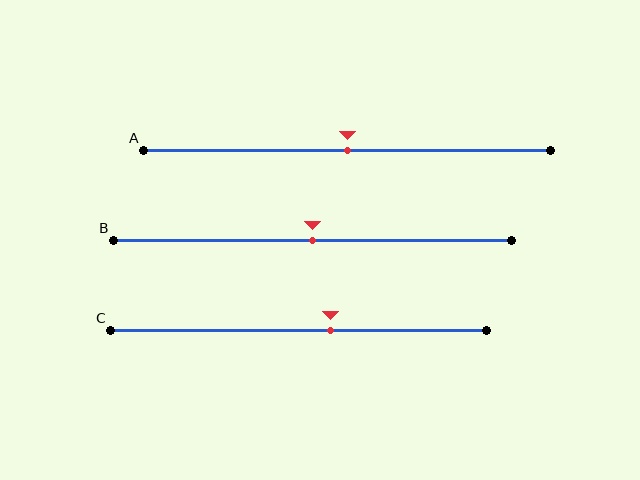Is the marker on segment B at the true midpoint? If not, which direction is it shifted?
Yes, the marker on segment B is at the true midpoint.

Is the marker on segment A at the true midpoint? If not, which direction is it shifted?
Yes, the marker on segment A is at the true midpoint.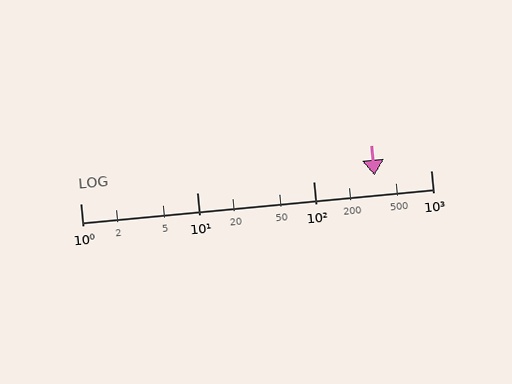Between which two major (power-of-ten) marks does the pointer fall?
The pointer is between 100 and 1000.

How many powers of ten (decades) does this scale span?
The scale spans 3 decades, from 1 to 1000.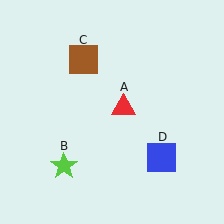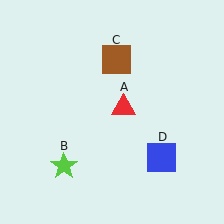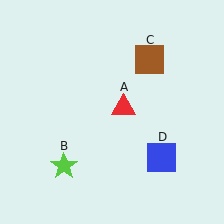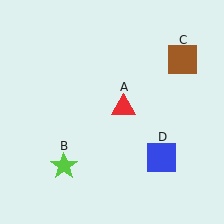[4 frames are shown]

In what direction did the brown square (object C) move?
The brown square (object C) moved right.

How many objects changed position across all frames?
1 object changed position: brown square (object C).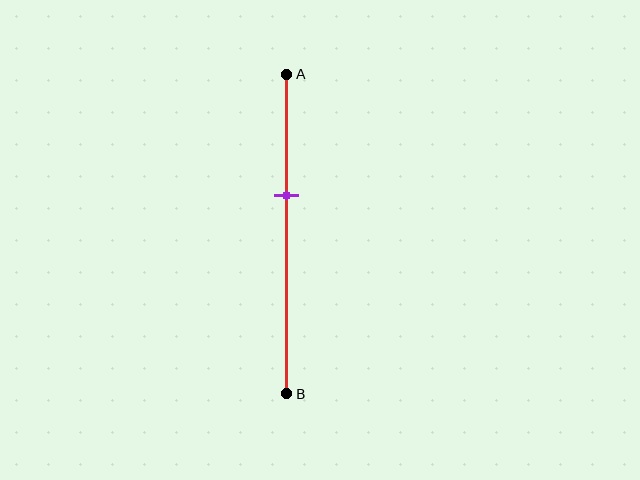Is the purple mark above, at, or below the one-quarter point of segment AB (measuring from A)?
The purple mark is below the one-quarter point of segment AB.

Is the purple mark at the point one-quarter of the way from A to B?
No, the mark is at about 40% from A, not at the 25% one-quarter point.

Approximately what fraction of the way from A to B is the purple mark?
The purple mark is approximately 40% of the way from A to B.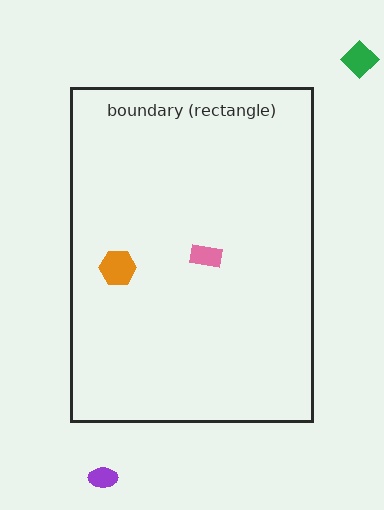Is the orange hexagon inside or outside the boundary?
Inside.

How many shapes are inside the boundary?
2 inside, 2 outside.